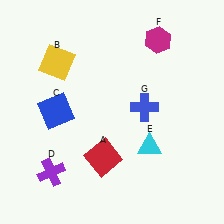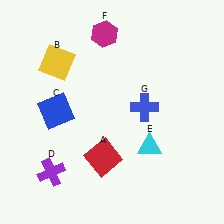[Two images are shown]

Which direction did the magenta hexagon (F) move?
The magenta hexagon (F) moved left.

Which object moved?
The magenta hexagon (F) moved left.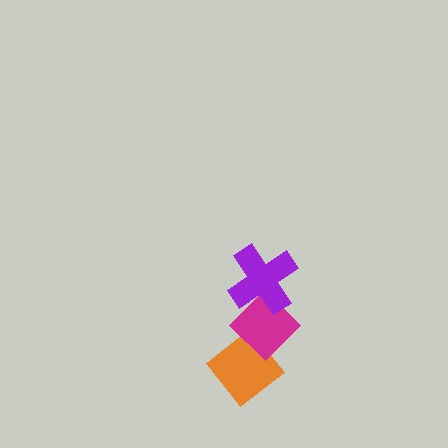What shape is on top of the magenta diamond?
The purple cross is on top of the magenta diamond.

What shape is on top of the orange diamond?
The magenta diamond is on top of the orange diamond.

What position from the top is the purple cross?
The purple cross is 1st from the top.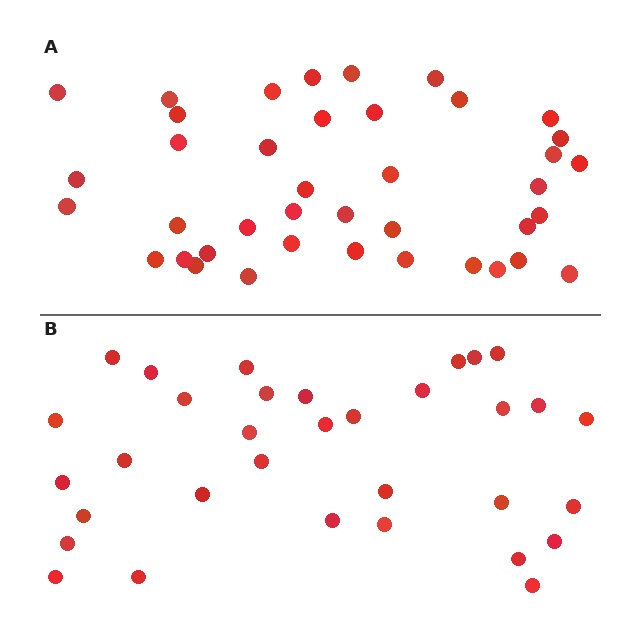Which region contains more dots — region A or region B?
Region A (the top region) has more dots.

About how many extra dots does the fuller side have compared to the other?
Region A has roughly 8 or so more dots than region B.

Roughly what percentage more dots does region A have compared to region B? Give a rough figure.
About 20% more.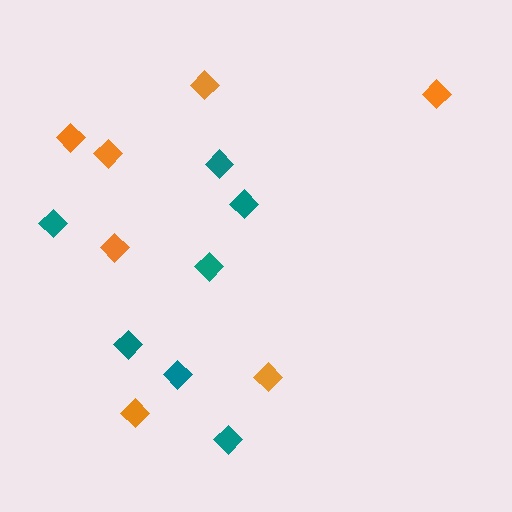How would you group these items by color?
There are 2 groups: one group of teal diamonds (7) and one group of orange diamonds (7).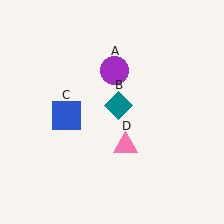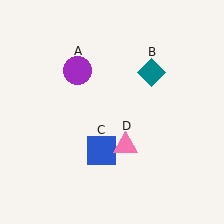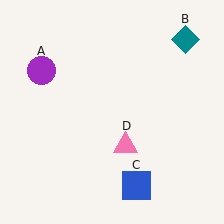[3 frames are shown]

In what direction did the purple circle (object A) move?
The purple circle (object A) moved left.